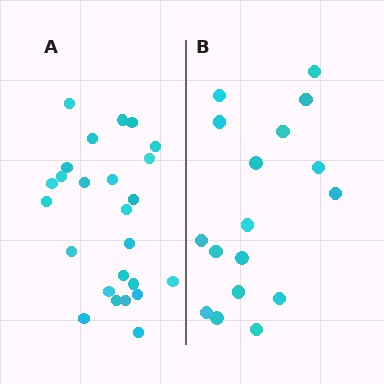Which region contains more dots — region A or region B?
Region A (the left region) has more dots.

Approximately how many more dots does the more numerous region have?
Region A has roughly 8 or so more dots than region B.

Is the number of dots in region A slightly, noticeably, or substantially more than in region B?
Region A has substantially more. The ratio is roughly 1.5 to 1.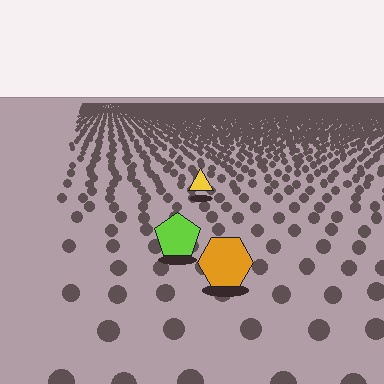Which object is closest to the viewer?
The orange hexagon is closest. The texture marks near it are larger and more spread out.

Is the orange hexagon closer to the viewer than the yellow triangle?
Yes. The orange hexagon is closer — you can tell from the texture gradient: the ground texture is coarser near it.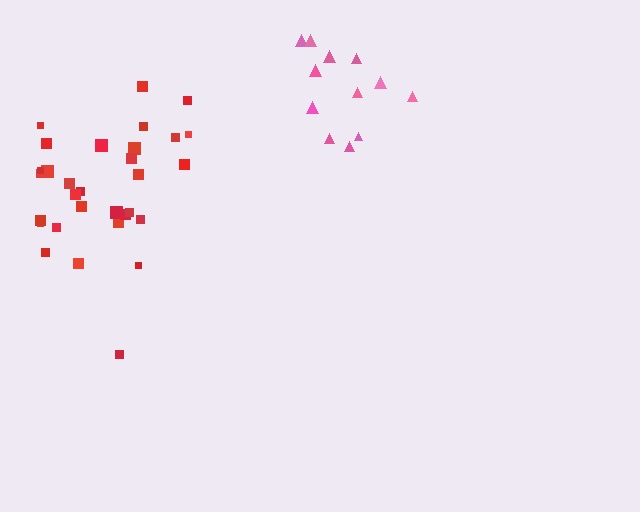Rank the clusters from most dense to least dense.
pink, red.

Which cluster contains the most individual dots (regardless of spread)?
Red (31).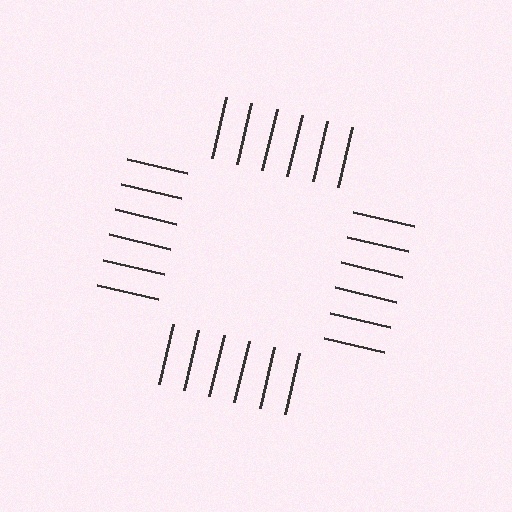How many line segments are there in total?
24 — 6 along each of the 4 edges.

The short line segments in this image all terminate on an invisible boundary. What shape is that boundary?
An illusory square — the line segments terminate on its edges but no continuous stroke is drawn.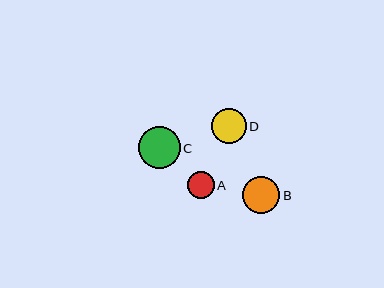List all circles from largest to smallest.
From largest to smallest: C, B, D, A.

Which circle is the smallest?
Circle A is the smallest with a size of approximately 27 pixels.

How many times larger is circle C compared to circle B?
Circle C is approximately 1.1 times the size of circle B.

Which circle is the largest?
Circle C is the largest with a size of approximately 42 pixels.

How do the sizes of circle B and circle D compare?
Circle B and circle D are approximately the same size.